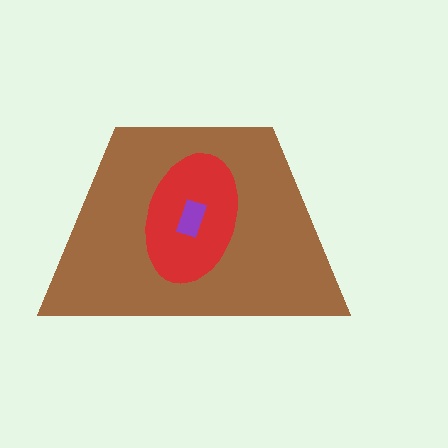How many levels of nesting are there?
3.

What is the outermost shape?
The brown trapezoid.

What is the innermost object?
The purple rectangle.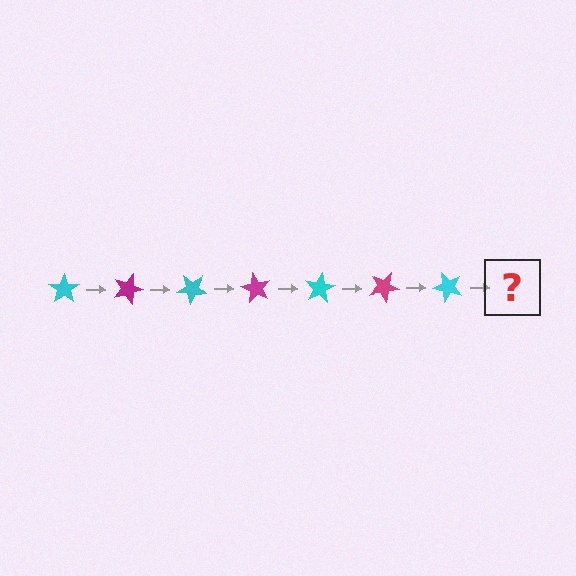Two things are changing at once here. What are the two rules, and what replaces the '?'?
The two rules are that it rotates 20 degrees each step and the color cycles through cyan and magenta. The '?' should be a magenta star, rotated 140 degrees from the start.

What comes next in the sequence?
The next element should be a magenta star, rotated 140 degrees from the start.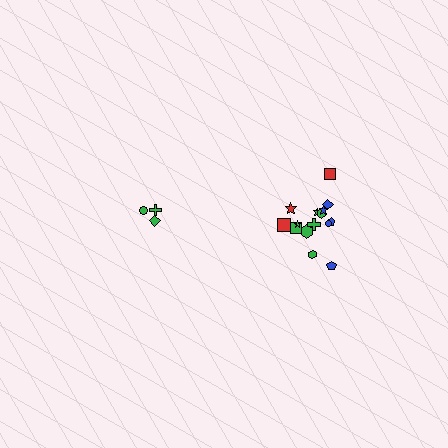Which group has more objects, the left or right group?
The right group.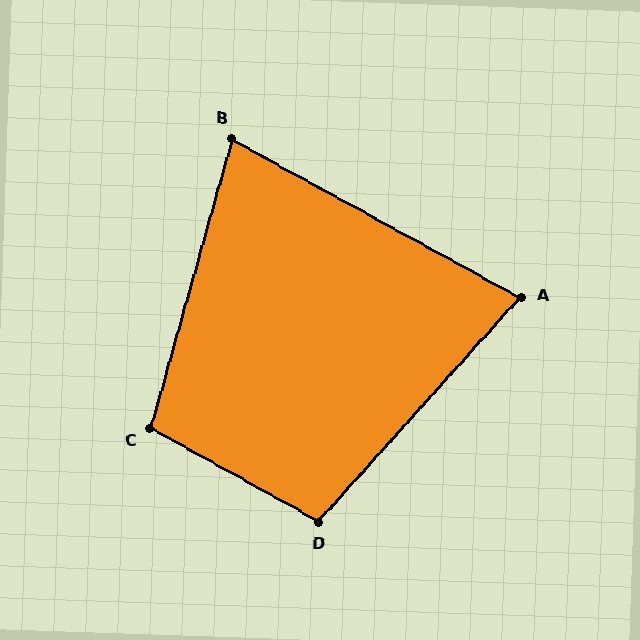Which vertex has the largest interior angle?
C, at approximately 103 degrees.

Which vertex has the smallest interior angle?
A, at approximately 77 degrees.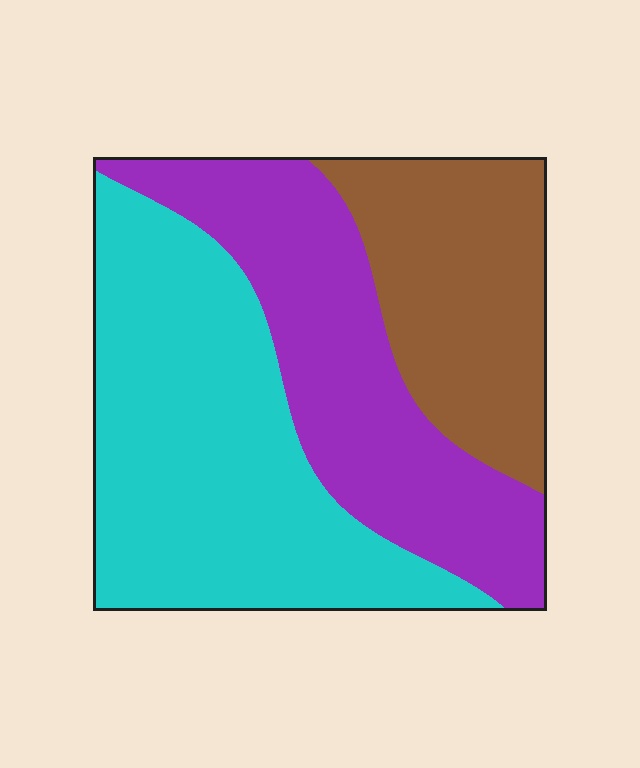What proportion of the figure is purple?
Purple takes up about one third (1/3) of the figure.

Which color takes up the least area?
Brown, at roughly 25%.